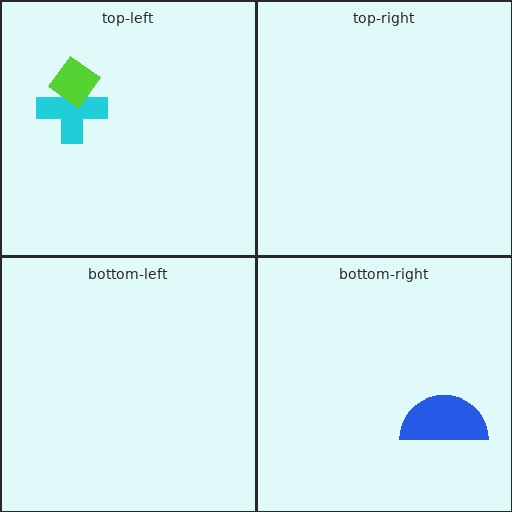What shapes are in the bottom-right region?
The blue semicircle.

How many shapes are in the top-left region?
2.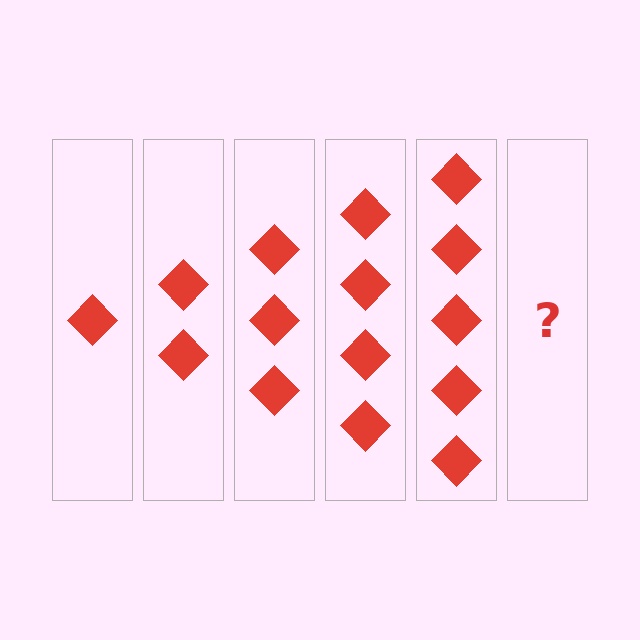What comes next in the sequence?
The next element should be 6 diamonds.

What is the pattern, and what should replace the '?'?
The pattern is that each step adds one more diamond. The '?' should be 6 diamonds.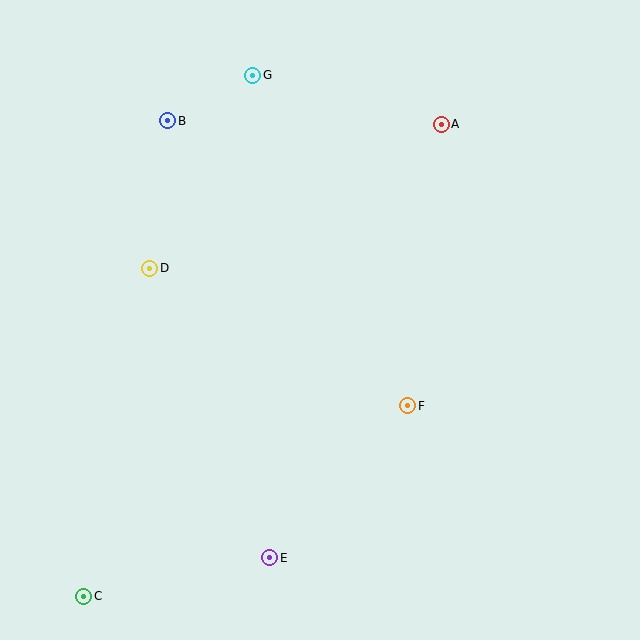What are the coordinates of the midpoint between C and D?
The midpoint between C and D is at (117, 432).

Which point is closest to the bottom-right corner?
Point F is closest to the bottom-right corner.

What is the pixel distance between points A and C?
The distance between A and C is 593 pixels.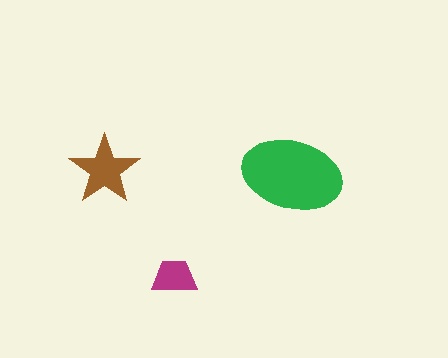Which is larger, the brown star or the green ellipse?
The green ellipse.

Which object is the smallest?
The magenta trapezoid.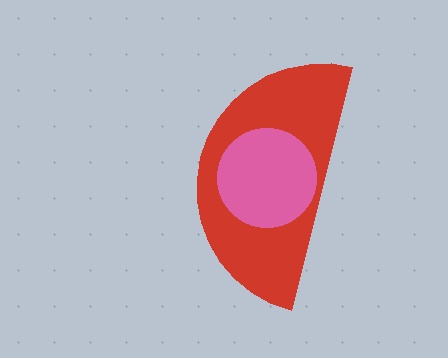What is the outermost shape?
The red semicircle.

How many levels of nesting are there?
2.